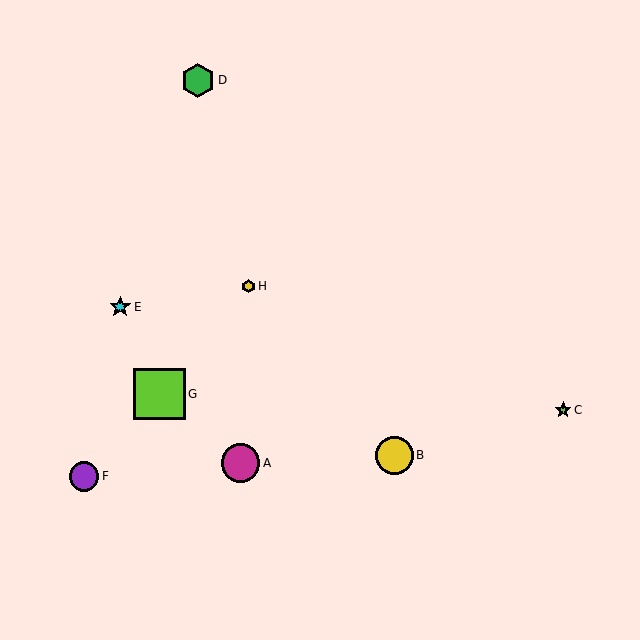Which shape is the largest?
The lime square (labeled G) is the largest.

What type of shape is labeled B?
Shape B is a yellow circle.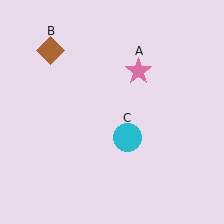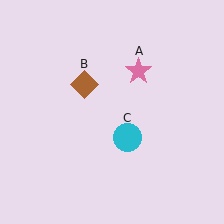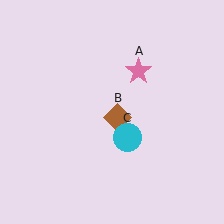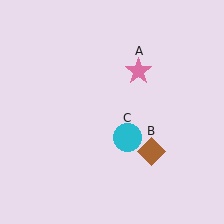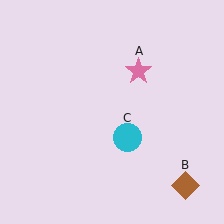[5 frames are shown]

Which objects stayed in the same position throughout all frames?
Pink star (object A) and cyan circle (object C) remained stationary.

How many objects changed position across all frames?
1 object changed position: brown diamond (object B).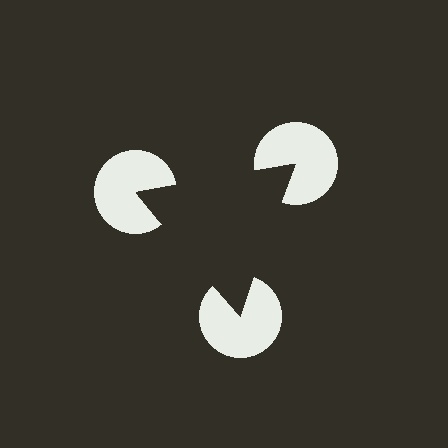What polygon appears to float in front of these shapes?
An illusory triangle — its edges are inferred from the aligned wedge cuts in the pac-man discs, not physically drawn.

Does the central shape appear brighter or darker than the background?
It typically appears slightly darker than the background, even though no actual brightness change is drawn.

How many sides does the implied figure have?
3 sides.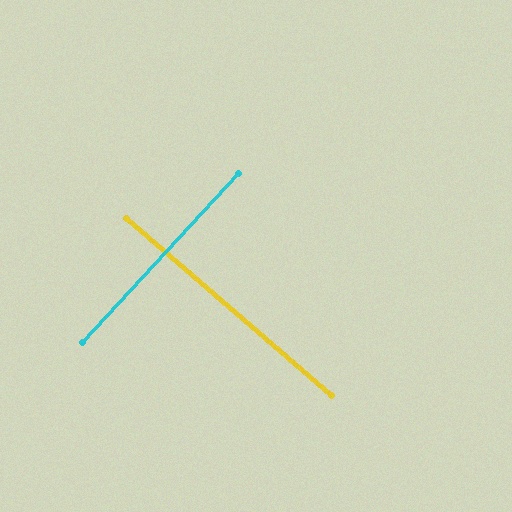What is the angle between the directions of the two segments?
Approximately 88 degrees.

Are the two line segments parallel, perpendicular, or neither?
Perpendicular — they meet at approximately 88°.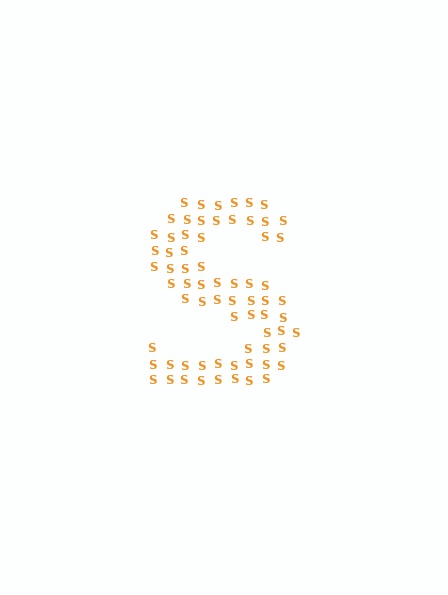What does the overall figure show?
The overall figure shows the letter S.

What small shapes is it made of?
It is made of small letter S's.